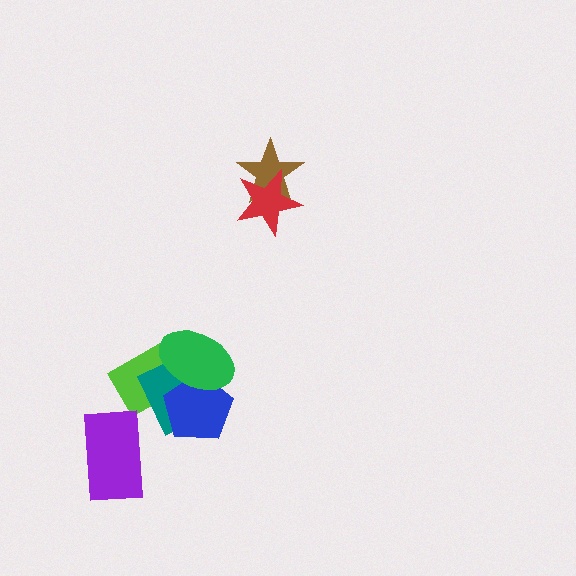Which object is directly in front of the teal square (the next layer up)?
The blue pentagon is directly in front of the teal square.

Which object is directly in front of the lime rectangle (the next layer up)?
The teal square is directly in front of the lime rectangle.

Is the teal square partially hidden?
Yes, it is partially covered by another shape.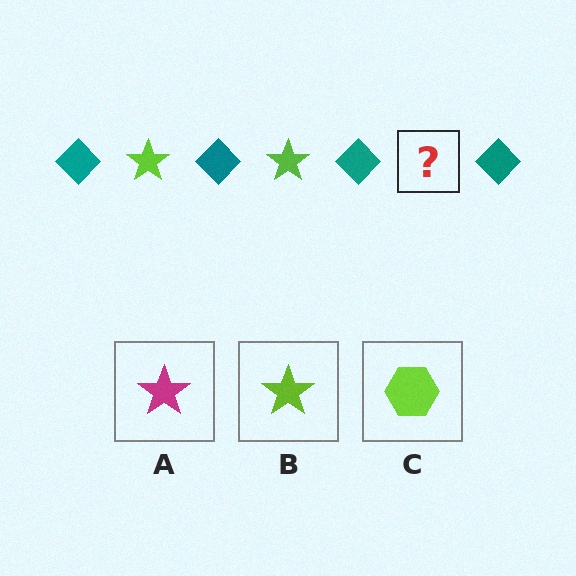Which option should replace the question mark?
Option B.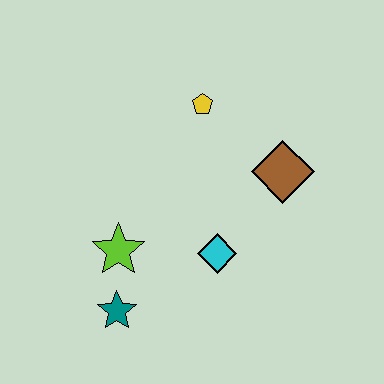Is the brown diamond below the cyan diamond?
No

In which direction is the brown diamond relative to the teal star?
The brown diamond is to the right of the teal star.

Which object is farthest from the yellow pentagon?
The teal star is farthest from the yellow pentagon.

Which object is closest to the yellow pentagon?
The brown diamond is closest to the yellow pentagon.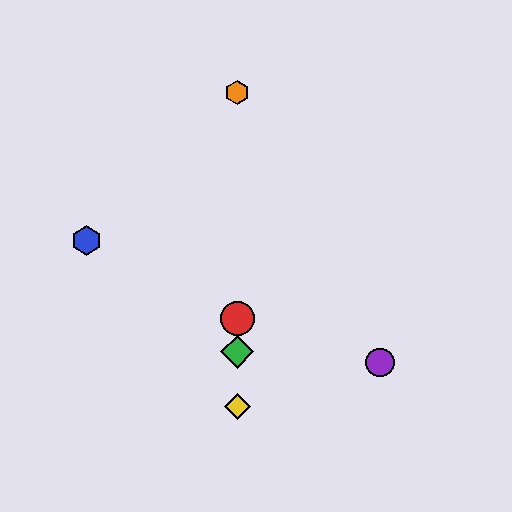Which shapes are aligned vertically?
The red circle, the green diamond, the yellow diamond, the orange hexagon are aligned vertically.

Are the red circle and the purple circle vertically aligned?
No, the red circle is at x≈237 and the purple circle is at x≈380.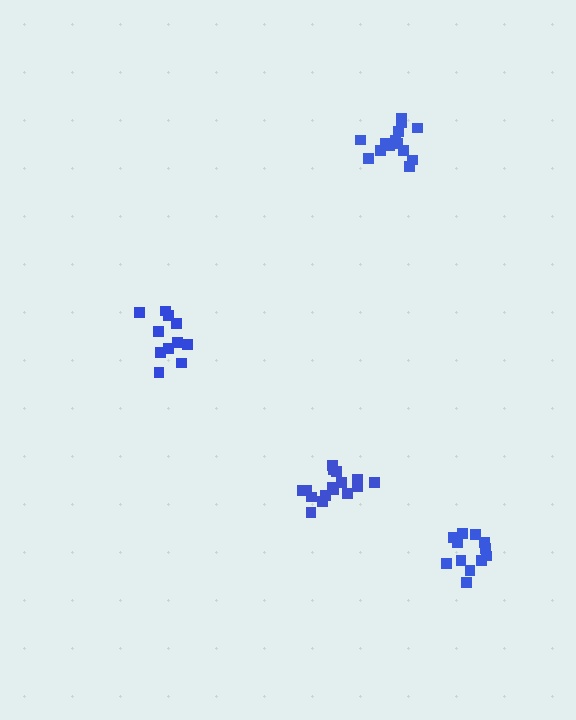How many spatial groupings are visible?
There are 4 spatial groupings.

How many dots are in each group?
Group 1: 14 dots, Group 2: 16 dots, Group 3: 12 dots, Group 4: 11 dots (53 total).